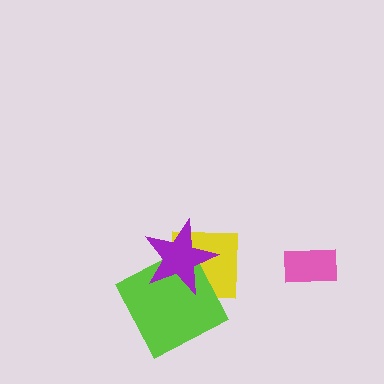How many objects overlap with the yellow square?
2 objects overlap with the yellow square.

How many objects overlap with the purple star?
2 objects overlap with the purple star.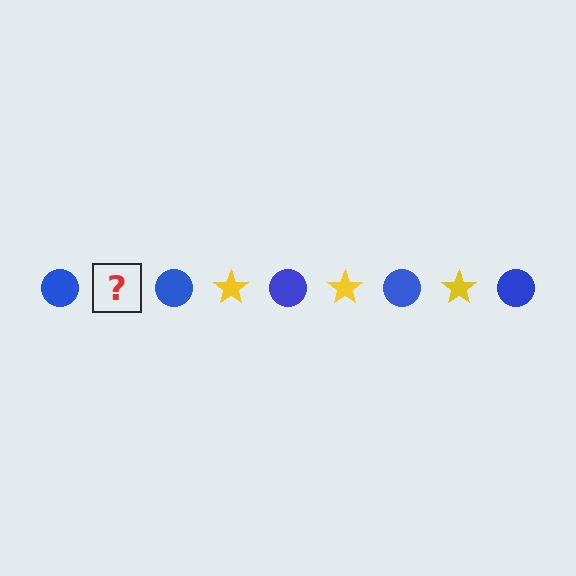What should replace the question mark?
The question mark should be replaced with a yellow star.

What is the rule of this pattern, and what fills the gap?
The rule is that the pattern alternates between blue circle and yellow star. The gap should be filled with a yellow star.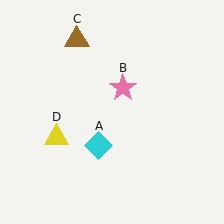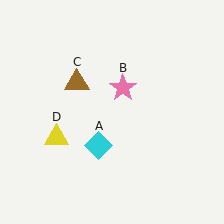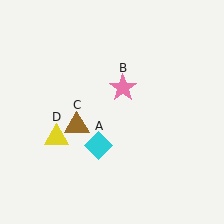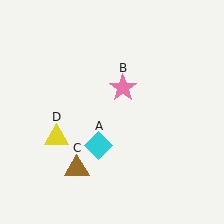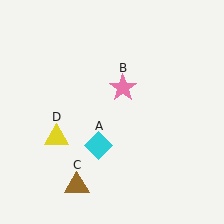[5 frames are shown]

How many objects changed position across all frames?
1 object changed position: brown triangle (object C).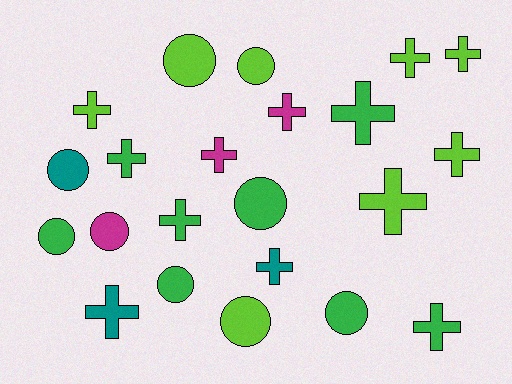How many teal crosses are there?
There are 2 teal crosses.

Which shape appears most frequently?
Cross, with 13 objects.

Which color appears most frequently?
Lime, with 8 objects.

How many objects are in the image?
There are 22 objects.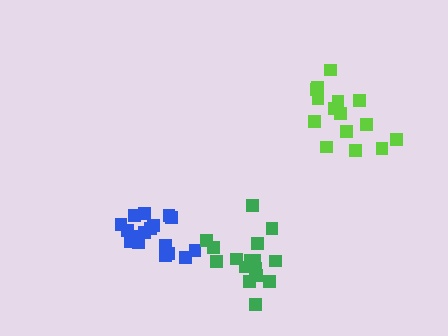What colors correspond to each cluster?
The clusters are colored: blue, lime, green.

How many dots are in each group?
Group 1: 18 dots, Group 2: 15 dots, Group 3: 16 dots (49 total).